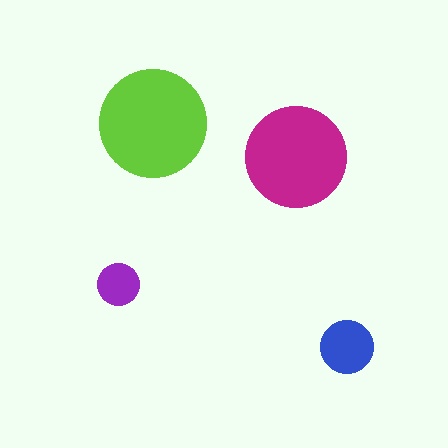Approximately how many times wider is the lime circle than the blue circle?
About 2 times wider.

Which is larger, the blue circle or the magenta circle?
The magenta one.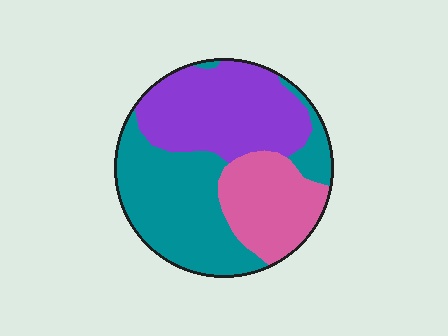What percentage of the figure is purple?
Purple covers 35% of the figure.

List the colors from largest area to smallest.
From largest to smallest: teal, purple, pink.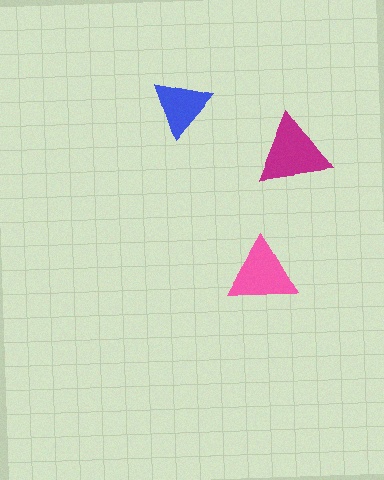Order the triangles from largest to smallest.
the magenta one, the pink one, the blue one.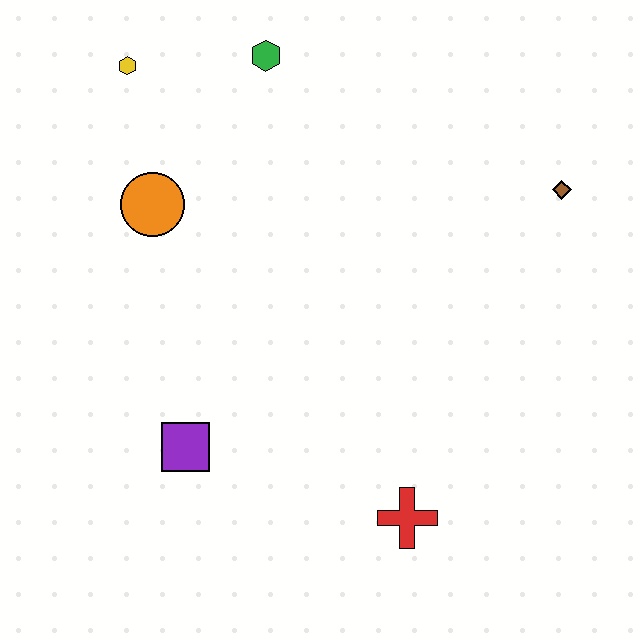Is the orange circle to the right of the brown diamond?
No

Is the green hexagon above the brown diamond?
Yes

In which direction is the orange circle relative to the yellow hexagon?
The orange circle is below the yellow hexagon.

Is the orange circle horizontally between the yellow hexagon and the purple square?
Yes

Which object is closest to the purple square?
The red cross is closest to the purple square.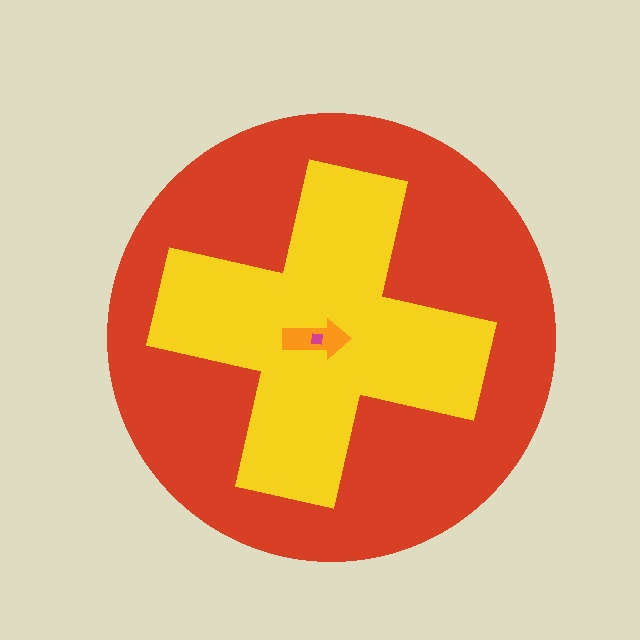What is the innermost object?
The magenta square.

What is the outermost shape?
The red circle.